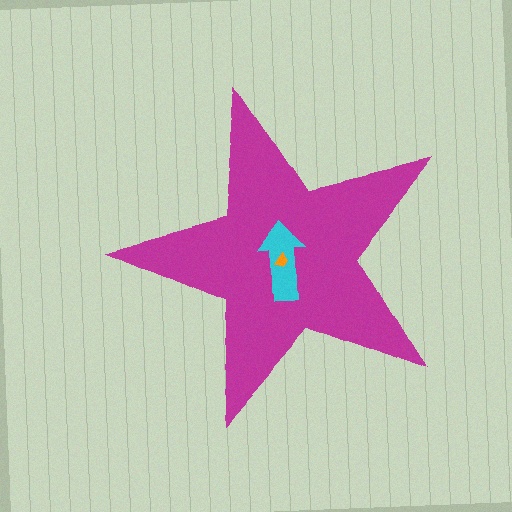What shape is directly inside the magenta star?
The cyan arrow.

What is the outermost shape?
The magenta star.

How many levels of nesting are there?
3.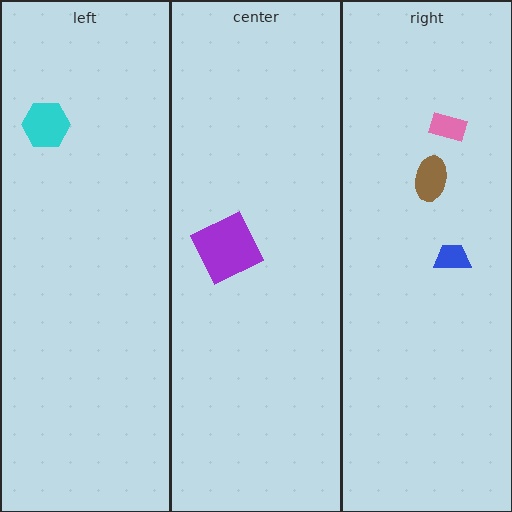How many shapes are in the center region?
1.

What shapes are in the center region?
The purple square.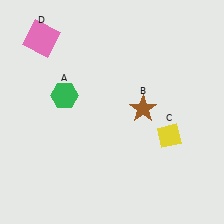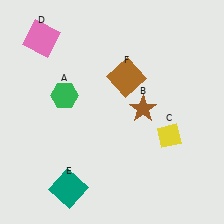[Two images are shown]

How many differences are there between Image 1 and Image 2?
There are 2 differences between the two images.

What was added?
A teal square (E), a brown square (F) were added in Image 2.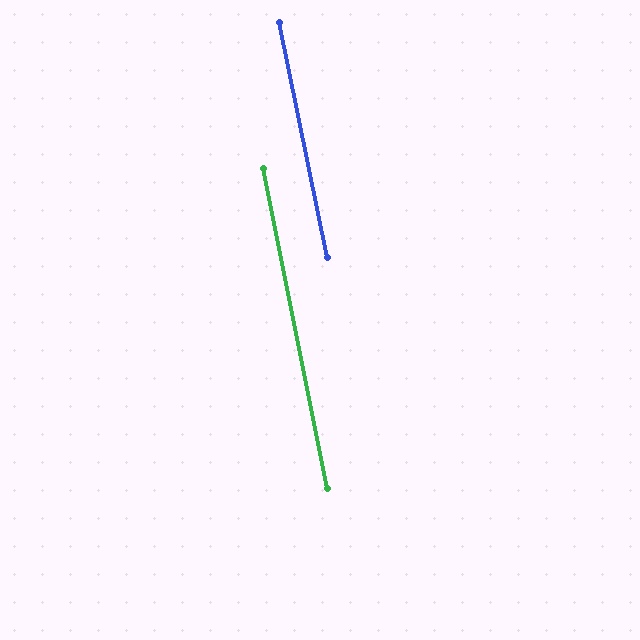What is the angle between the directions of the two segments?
Approximately 0 degrees.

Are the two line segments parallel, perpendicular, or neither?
Parallel — their directions differ by only 0.3°.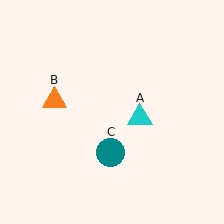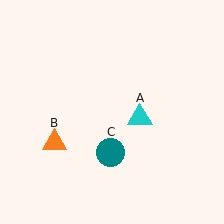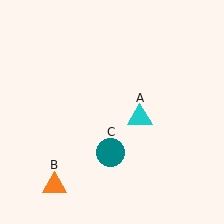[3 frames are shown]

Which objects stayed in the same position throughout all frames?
Cyan triangle (object A) and teal circle (object C) remained stationary.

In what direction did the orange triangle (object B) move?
The orange triangle (object B) moved down.